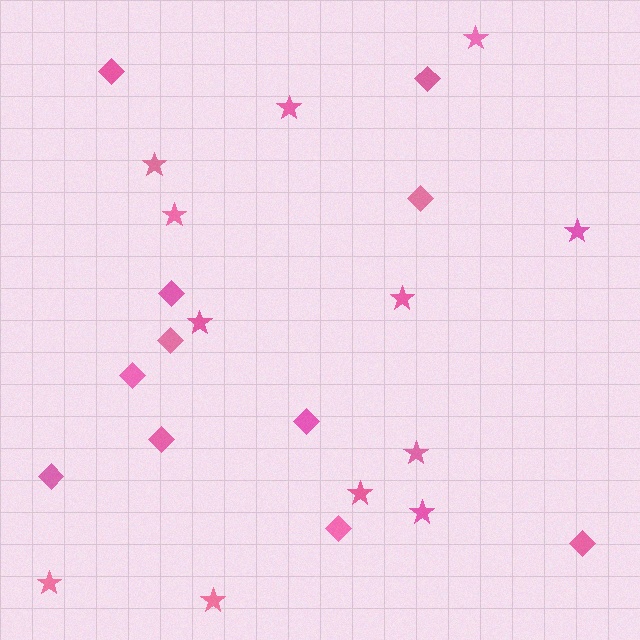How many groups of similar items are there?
There are 2 groups: one group of diamonds (11) and one group of stars (12).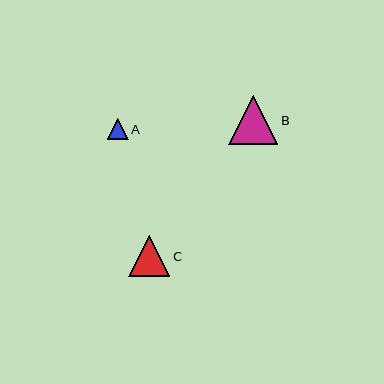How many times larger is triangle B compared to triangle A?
Triangle B is approximately 2.4 times the size of triangle A.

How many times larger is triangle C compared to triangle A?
Triangle C is approximately 2.0 times the size of triangle A.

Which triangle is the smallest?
Triangle A is the smallest with a size of approximately 21 pixels.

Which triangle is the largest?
Triangle B is the largest with a size of approximately 49 pixels.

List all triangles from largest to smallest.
From largest to smallest: B, C, A.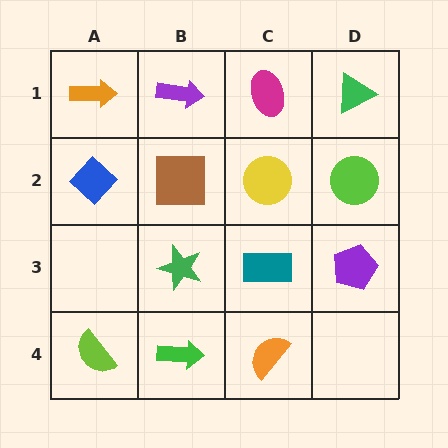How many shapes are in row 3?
3 shapes.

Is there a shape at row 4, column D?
No, that cell is empty.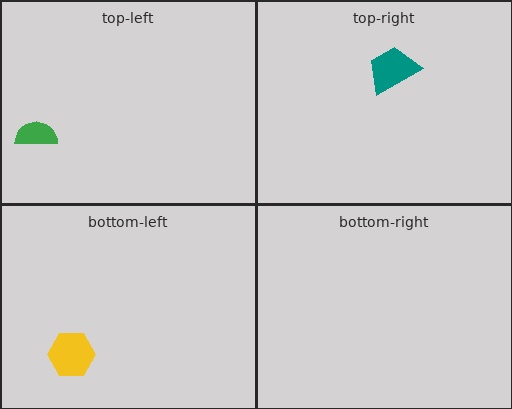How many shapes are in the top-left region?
1.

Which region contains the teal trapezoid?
The top-right region.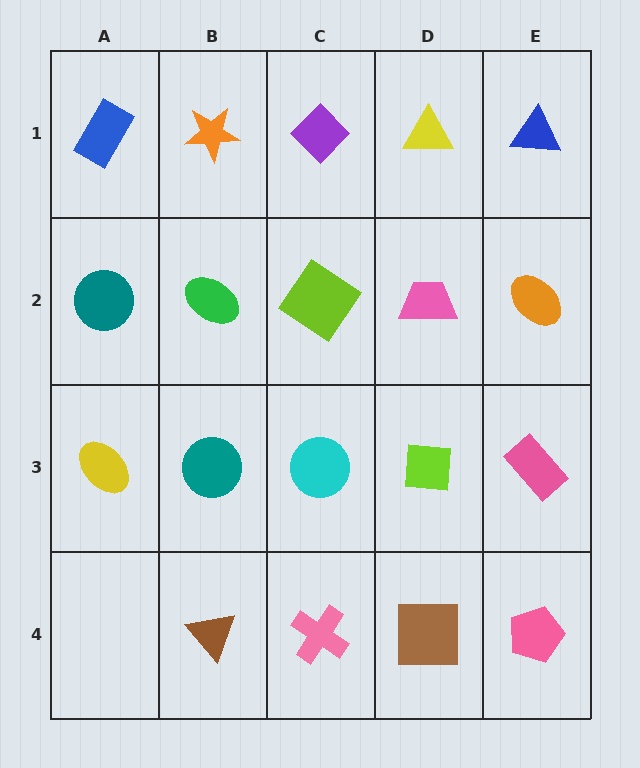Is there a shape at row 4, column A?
No, that cell is empty.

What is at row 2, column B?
A green ellipse.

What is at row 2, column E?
An orange ellipse.